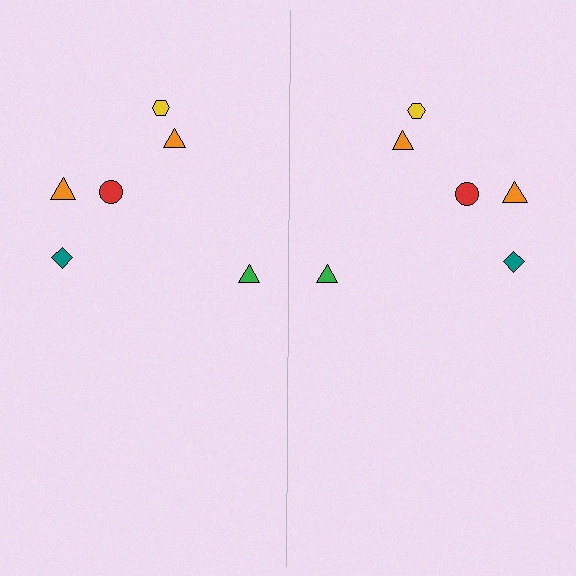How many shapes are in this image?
There are 12 shapes in this image.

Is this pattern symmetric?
Yes, this pattern has bilateral (reflection) symmetry.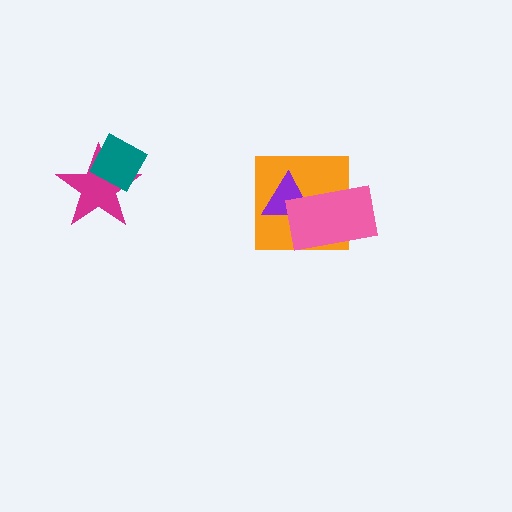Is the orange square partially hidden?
Yes, it is partially covered by another shape.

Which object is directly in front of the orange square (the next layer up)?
The purple triangle is directly in front of the orange square.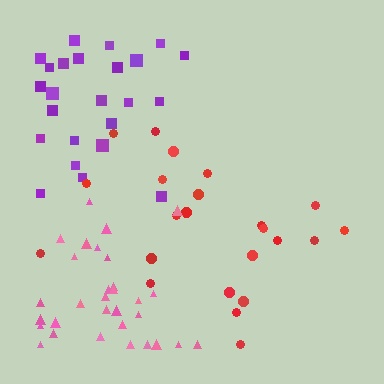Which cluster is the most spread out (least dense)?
Red.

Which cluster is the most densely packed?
Pink.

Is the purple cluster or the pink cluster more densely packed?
Pink.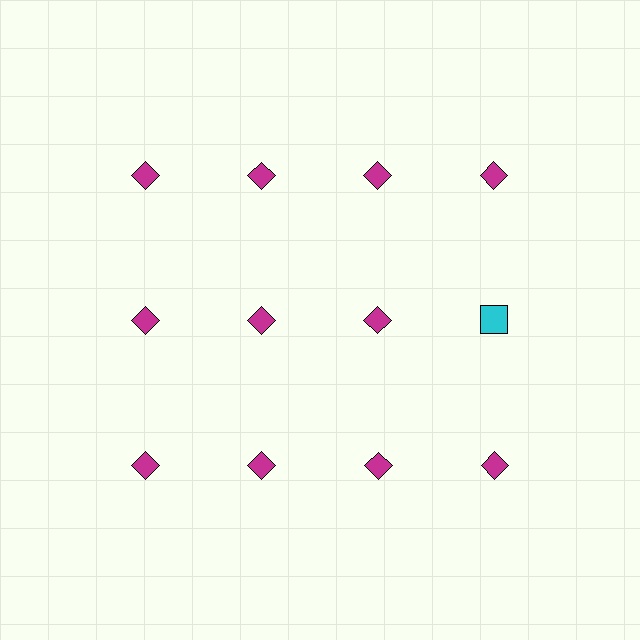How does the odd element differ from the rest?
It differs in both color (cyan instead of magenta) and shape (square instead of diamond).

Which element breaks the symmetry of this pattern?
The cyan square in the second row, second from right column breaks the symmetry. All other shapes are magenta diamonds.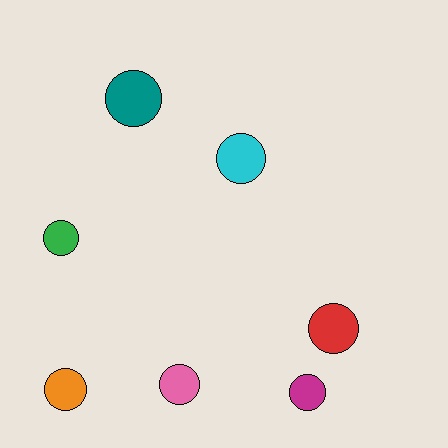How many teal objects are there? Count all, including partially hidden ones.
There is 1 teal object.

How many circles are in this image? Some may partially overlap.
There are 7 circles.